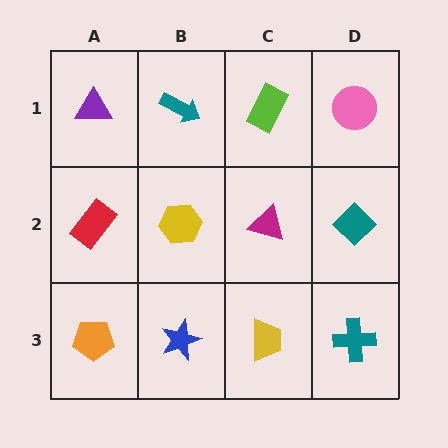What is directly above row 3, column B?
A yellow hexagon.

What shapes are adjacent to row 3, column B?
A yellow hexagon (row 2, column B), an orange pentagon (row 3, column A), a yellow trapezoid (row 3, column C).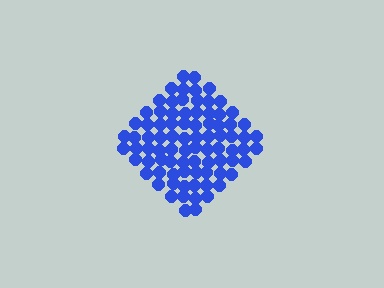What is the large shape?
The large shape is a diamond.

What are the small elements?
The small elements are circles.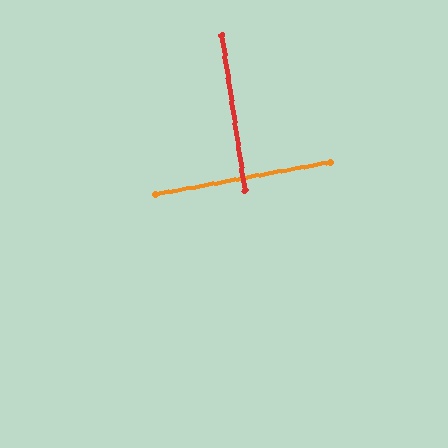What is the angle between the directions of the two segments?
Approximately 88 degrees.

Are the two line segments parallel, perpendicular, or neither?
Perpendicular — they meet at approximately 88°.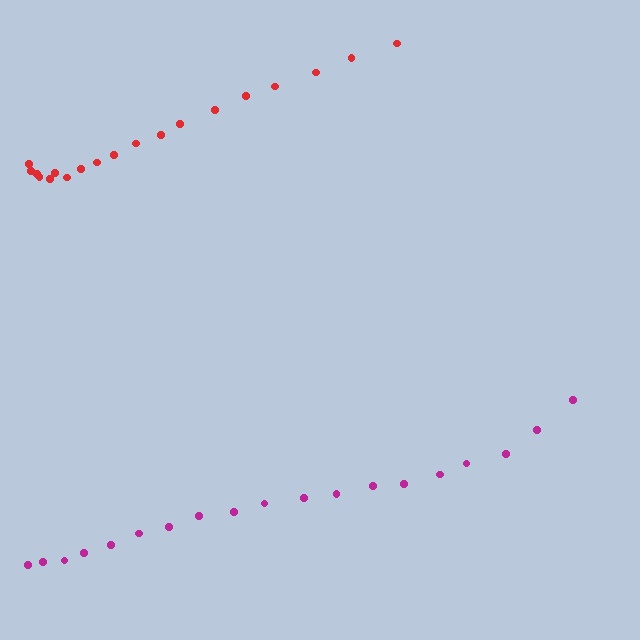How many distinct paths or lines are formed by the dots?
There are 2 distinct paths.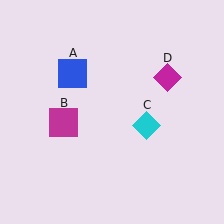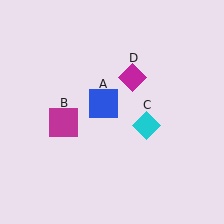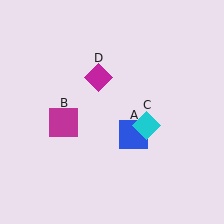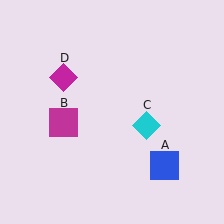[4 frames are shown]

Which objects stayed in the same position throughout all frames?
Magenta square (object B) and cyan diamond (object C) remained stationary.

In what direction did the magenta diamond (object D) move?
The magenta diamond (object D) moved left.